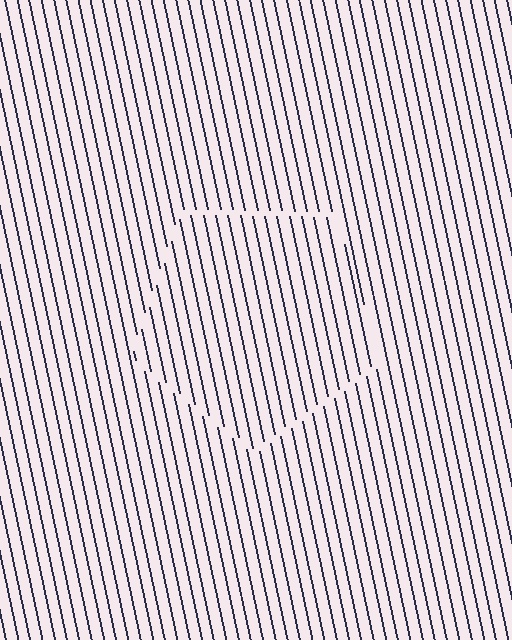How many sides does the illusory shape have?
5 sides — the line-ends trace a pentagon.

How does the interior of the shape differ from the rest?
The interior of the shape contains the same grating, shifted by half a period — the contour is defined by the phase discontinuity where line-ends from the inner and outer gratings abut.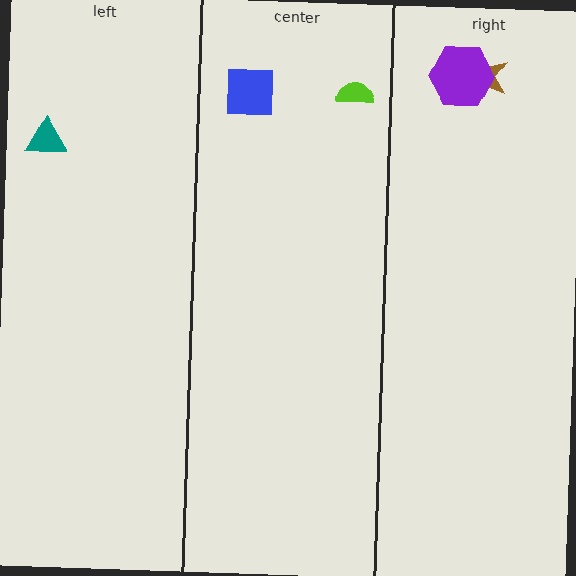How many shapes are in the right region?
2.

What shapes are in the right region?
The brown star, the purple hexagon.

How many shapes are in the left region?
1.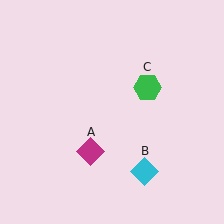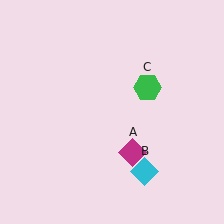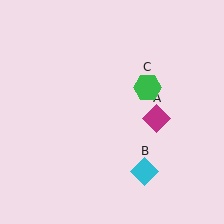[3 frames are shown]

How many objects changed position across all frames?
1 object changed position: magenta diamond (object A).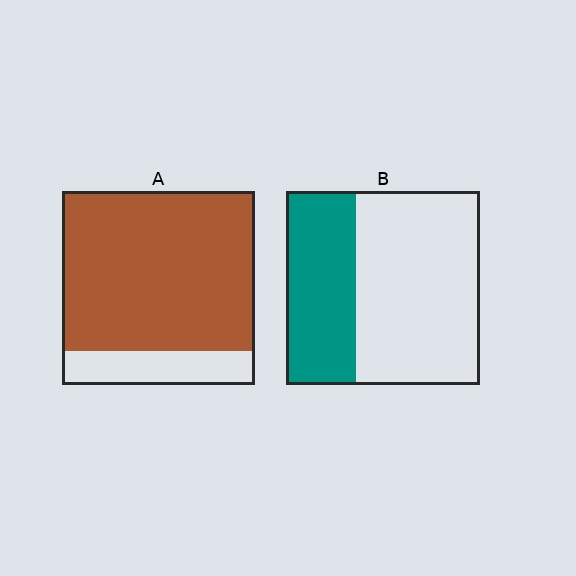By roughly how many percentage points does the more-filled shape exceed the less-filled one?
By roughly 45 percentage points (A over B).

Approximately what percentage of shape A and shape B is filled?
A is approximately 80% and B is approximately 35%.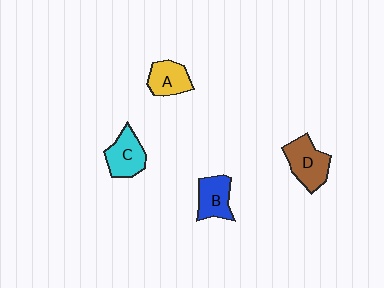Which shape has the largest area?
Shape D (brown).